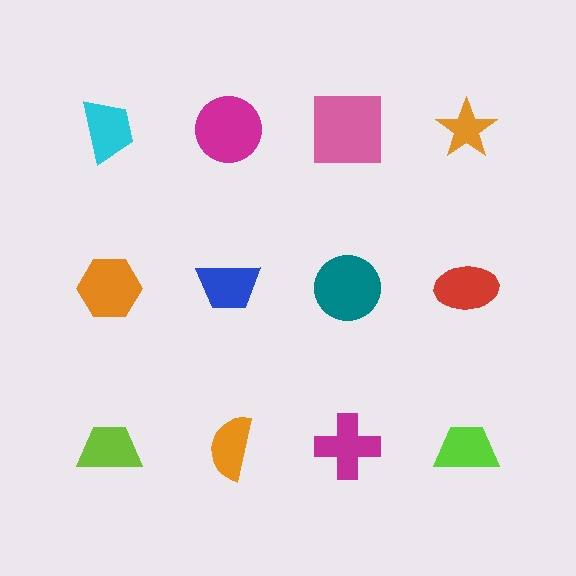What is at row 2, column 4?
A red ellipse.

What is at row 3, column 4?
A lime trapezoid.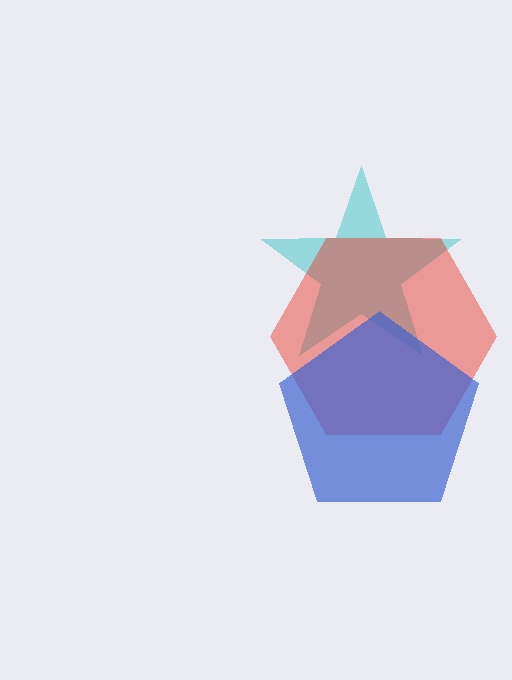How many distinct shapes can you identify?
There are 3 distinct shapes: a cyan star, a red hexagon, a blue pentagon.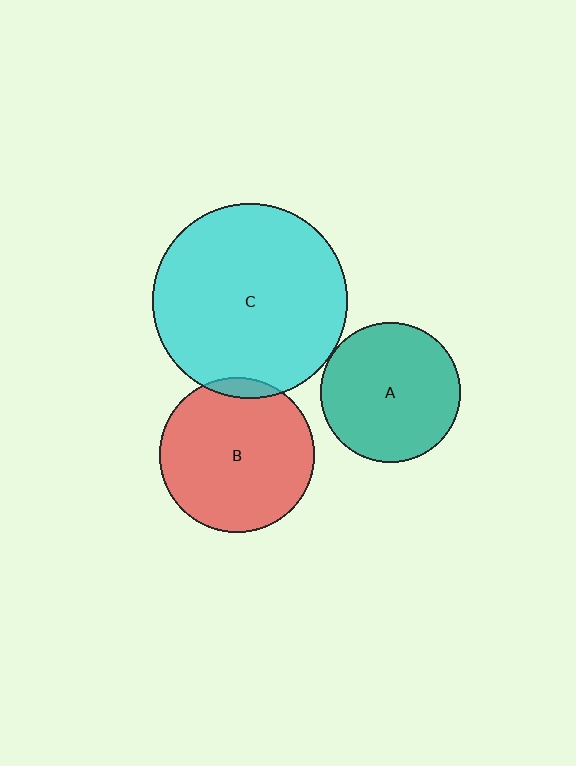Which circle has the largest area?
Circle C (cyan).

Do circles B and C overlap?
Yes.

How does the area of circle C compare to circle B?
Approximately 1.6 times.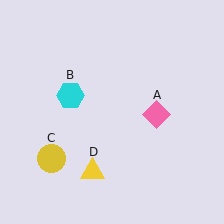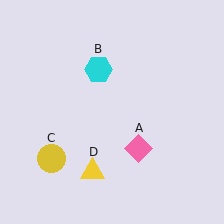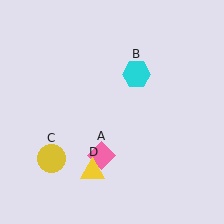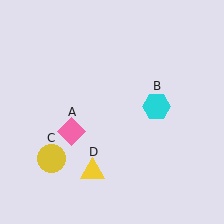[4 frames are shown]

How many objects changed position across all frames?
2 objects changed position: pink diamond (object A), cyan hexagon (object B).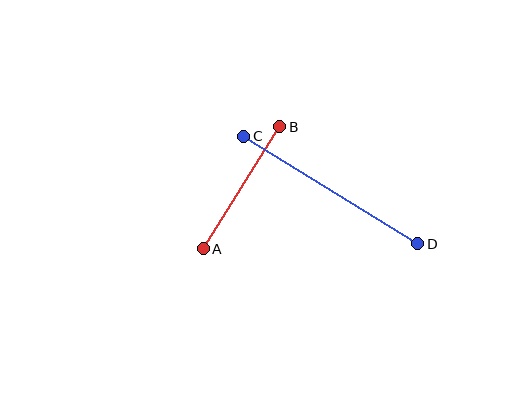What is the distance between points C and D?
The distance is approximately 205 pixels.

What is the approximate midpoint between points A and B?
The midpoint is at approximately (241, 188) pixels.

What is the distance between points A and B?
The distance is approximately 144 pixels.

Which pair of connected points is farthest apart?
Points C and D are farthest apart.